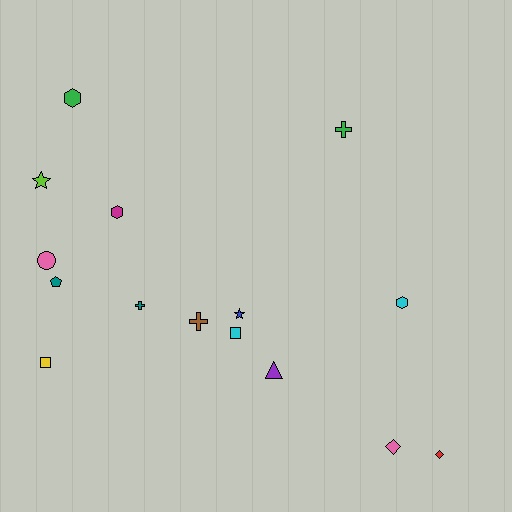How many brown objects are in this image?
There is 1 brown object.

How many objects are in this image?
There are 15 objects.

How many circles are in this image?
There is 1 circle.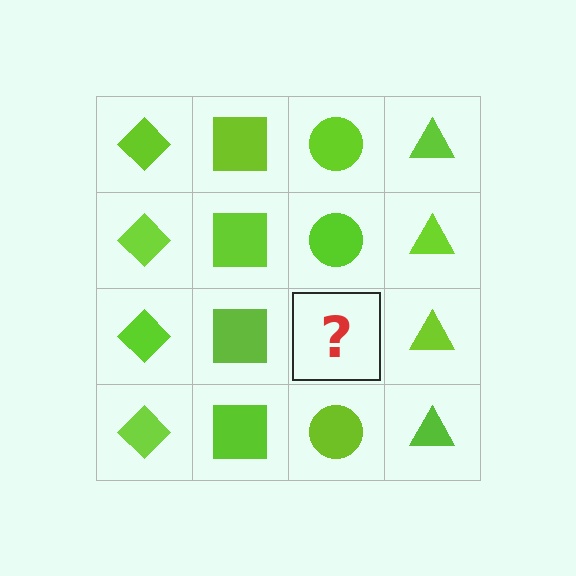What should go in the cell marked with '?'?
The missing cell should contain a lime circle.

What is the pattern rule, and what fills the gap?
The rule is that each column has a consistent shape. The gap should be filled with a lime circle.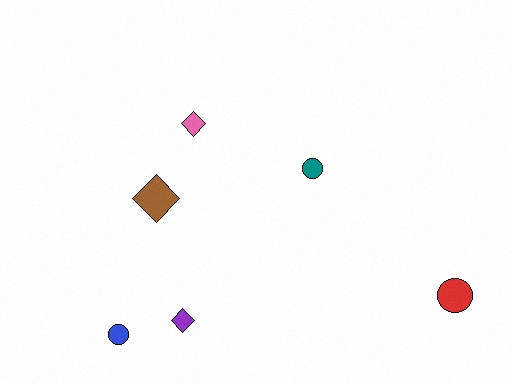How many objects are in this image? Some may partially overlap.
There are 6 objects.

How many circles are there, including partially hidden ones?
There are 3 circles.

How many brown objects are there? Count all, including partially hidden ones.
There is 1 brown object.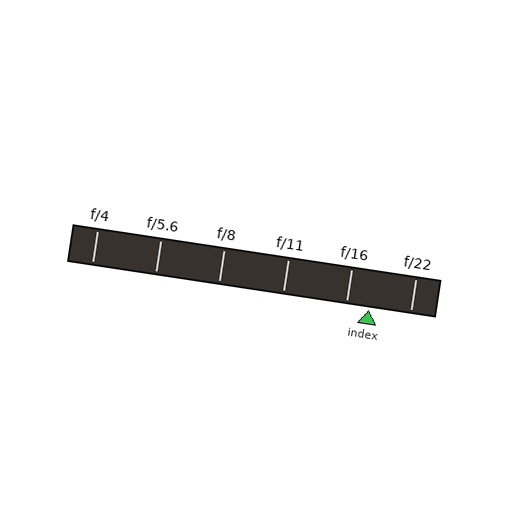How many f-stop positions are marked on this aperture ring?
There are 6 f-stop positions marked.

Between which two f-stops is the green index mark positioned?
The index mark is between f/16 and f/22.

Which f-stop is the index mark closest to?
The index mark is closest to f/16.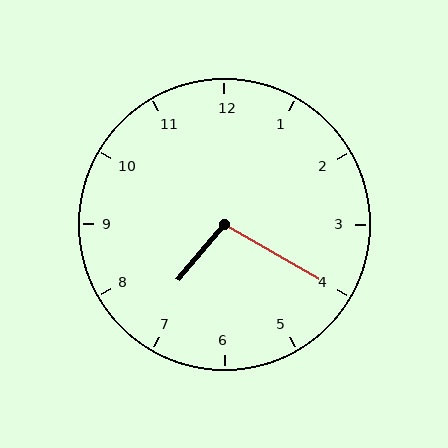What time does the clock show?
7:20.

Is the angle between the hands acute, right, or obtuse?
It is obtuse.